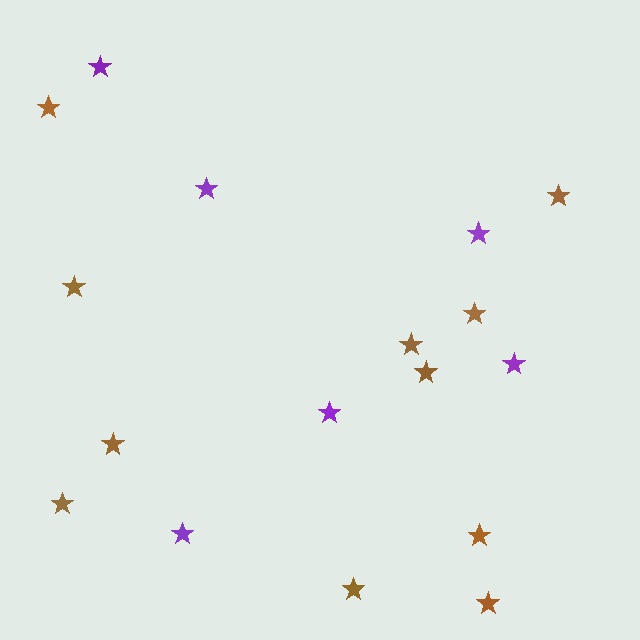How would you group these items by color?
There are 2 groups: one group of brown stars (11) and one group of purple stars (6).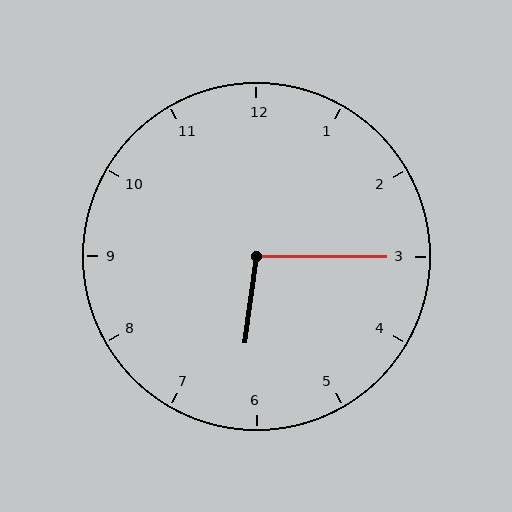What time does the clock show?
6:15.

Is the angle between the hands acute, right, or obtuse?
It is obtuse.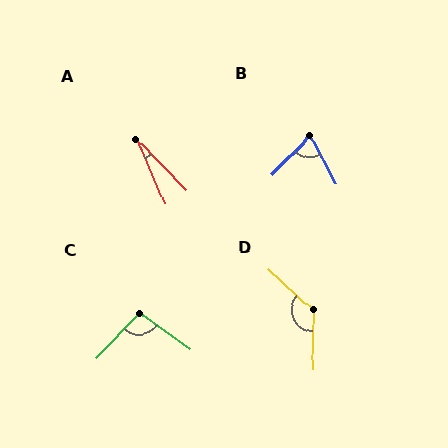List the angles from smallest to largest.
A (21°), B (74°), C (98°), D (132°).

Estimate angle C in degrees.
Approximately 98 degrees.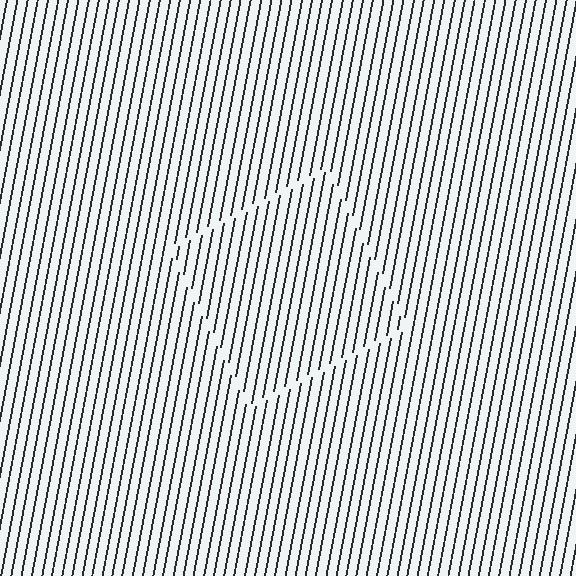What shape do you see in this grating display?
An illusory square. The interior of the shape contains the same grating, shifted by half a period — the contour is defined by the phase discontinuity where line-ends from the inner and outer gratings abut.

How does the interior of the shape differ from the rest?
The interior of the shape contains the same grating, shifted by half a period — the contour is defined by the phase discontinuity where line-ends from the inner and outer gratings abut.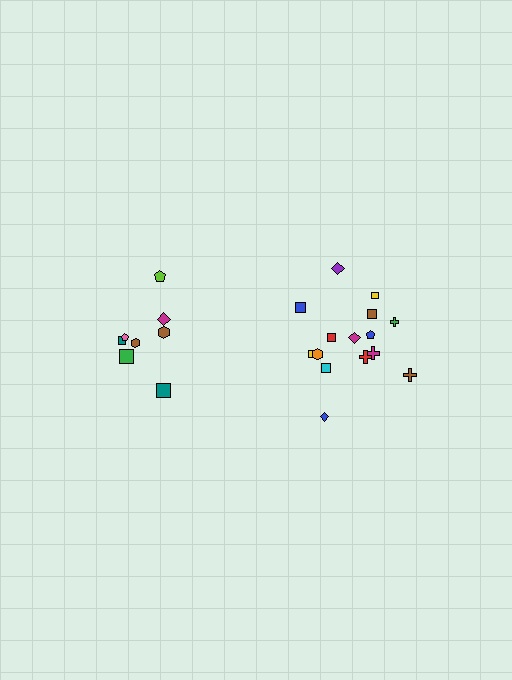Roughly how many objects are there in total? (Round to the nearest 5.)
Roughly 25 objects in total.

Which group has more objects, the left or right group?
The right group.